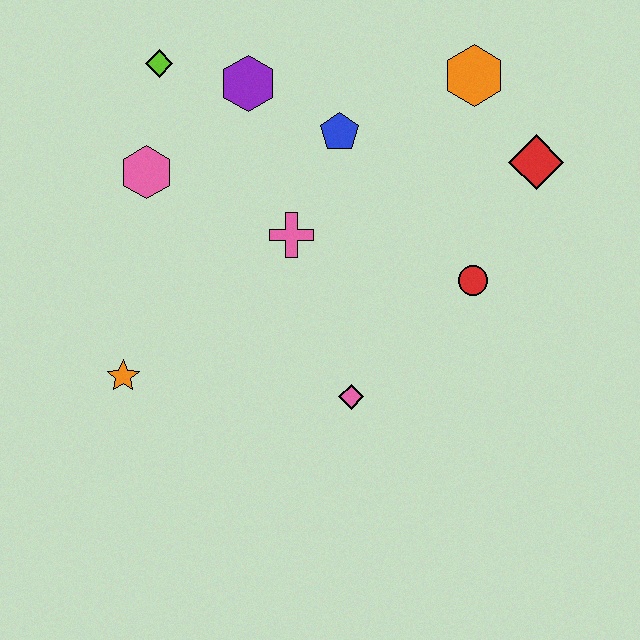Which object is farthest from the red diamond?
The orange star is farthest from the red diamond.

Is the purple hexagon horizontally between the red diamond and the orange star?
Yes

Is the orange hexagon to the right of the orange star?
Yes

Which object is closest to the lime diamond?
The purple hexagon is closest to the lime diamond.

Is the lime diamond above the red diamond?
Yes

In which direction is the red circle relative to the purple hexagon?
The red circle is to the right of the purple hexagon.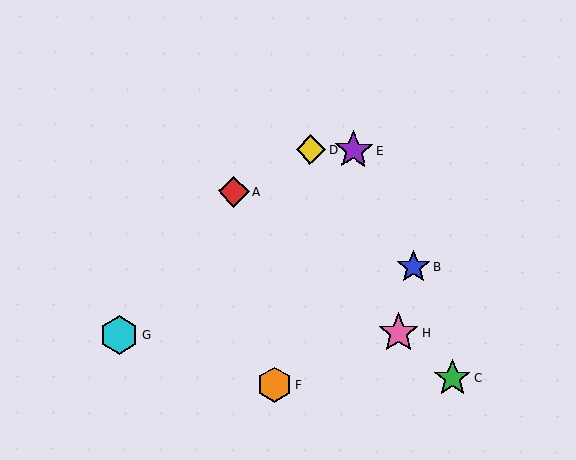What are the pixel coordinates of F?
Object F is at (274, 385).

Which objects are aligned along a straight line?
Objects A, C, H are aligned along a straight line.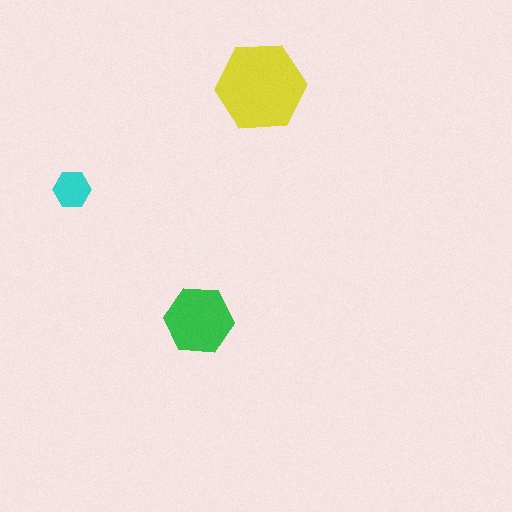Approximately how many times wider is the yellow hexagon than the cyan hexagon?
About 2.5 times wider.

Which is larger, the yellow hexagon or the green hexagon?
The yellow one.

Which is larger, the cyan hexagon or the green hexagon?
The green one.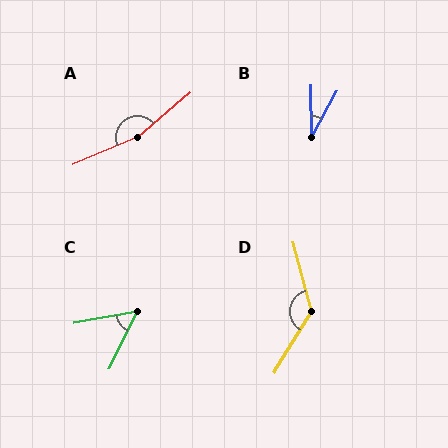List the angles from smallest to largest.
B (30°), C (53°), D (134°), A (163°).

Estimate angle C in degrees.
Approximately 53 degrees.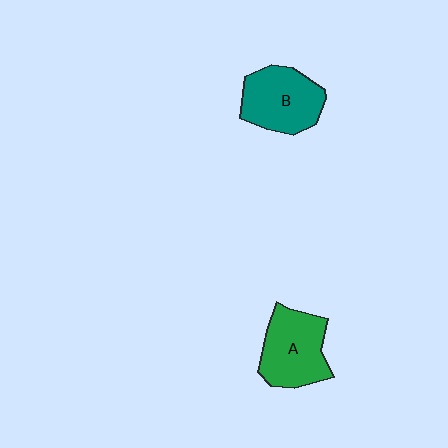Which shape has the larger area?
Shape A (green).